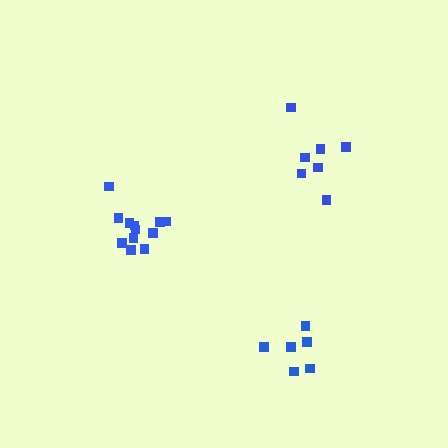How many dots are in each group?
Group 1: 12 dots, Group 2: 6 dots, Group 3: 7 dots (25 total).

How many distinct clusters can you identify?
There are 3 distinct clusters.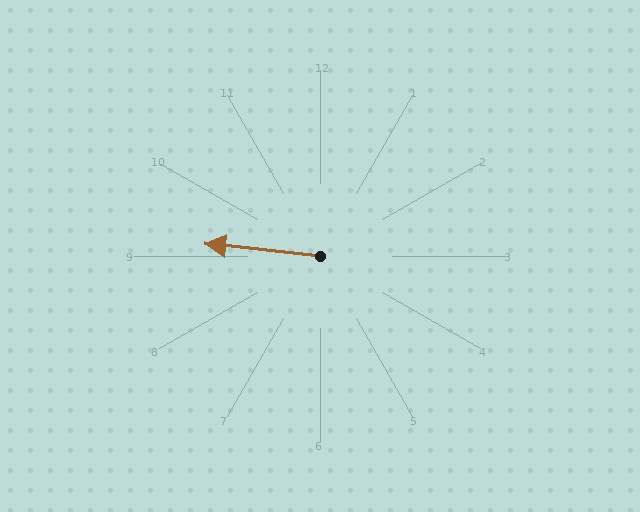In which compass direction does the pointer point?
West.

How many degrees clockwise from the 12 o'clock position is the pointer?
Approximately 276 degrees.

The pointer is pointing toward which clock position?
Roughly 9 o'clock.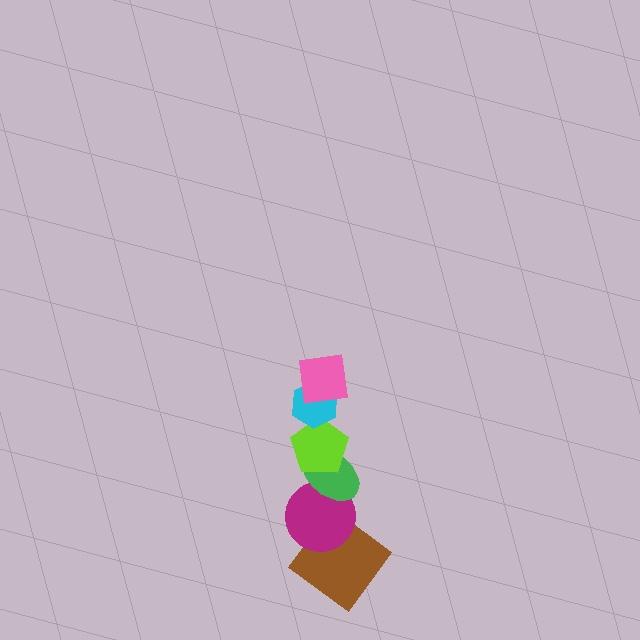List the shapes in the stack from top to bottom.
From top to bottom: the pink square, the cyan hexagon, the lime pentagon, the green ellipse, the magenta circle, the brown diamond.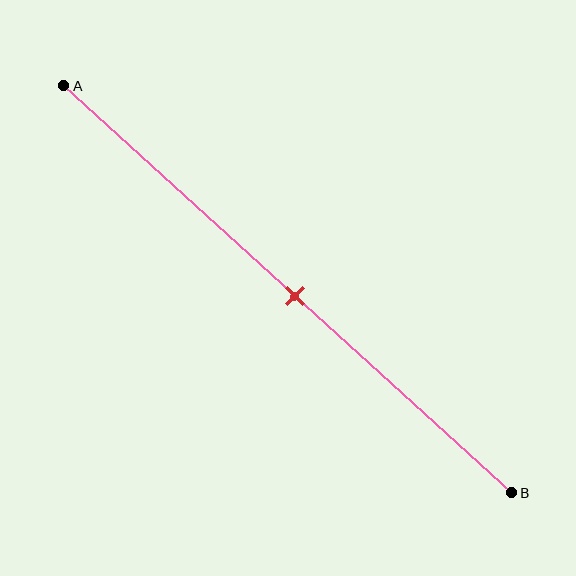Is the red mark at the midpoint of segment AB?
Yes, the mark is approximately at the midpoint.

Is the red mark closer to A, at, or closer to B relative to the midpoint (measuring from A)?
The red mark is approximately at the midpoint of segment AB.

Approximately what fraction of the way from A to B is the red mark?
The red mark is approximately 50% of the way from A to B.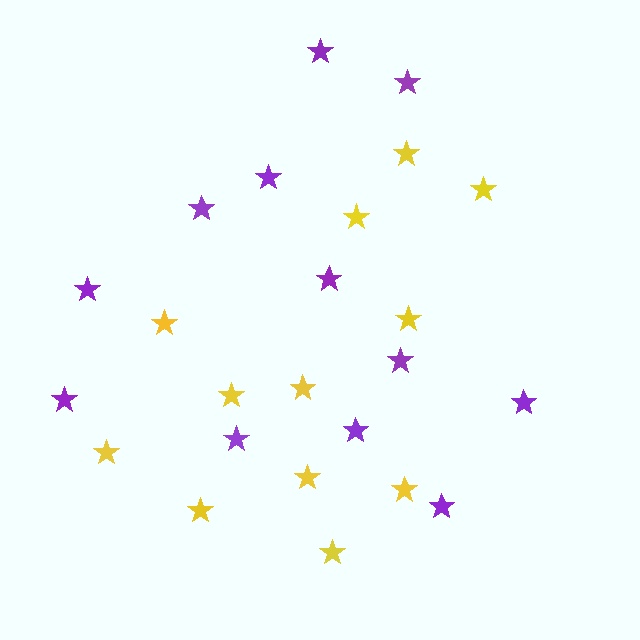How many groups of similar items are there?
There are 2 groups: one group of yellow stars (12) and one group of purple stars (12).